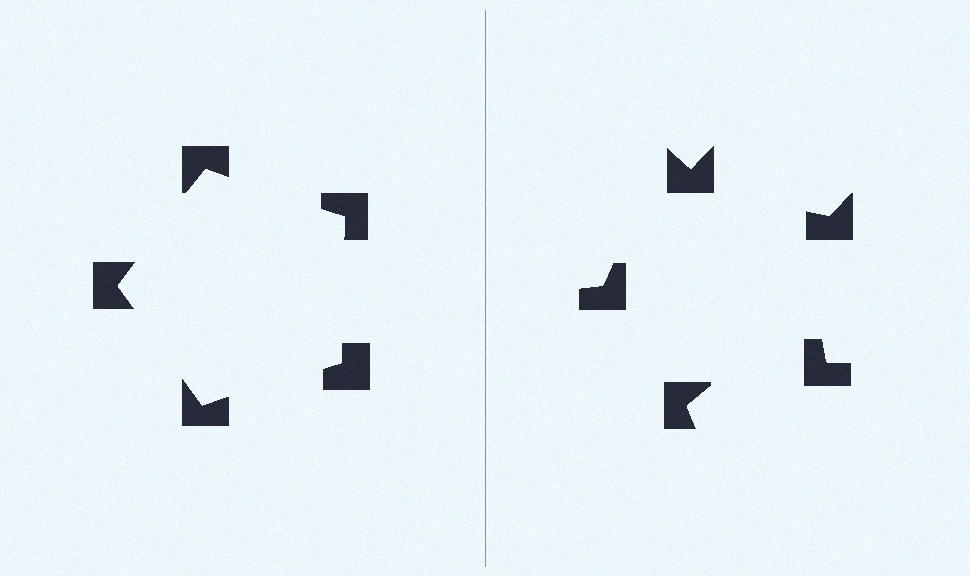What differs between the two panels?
The notched squares are positioned identically on both sides; only the wedge orientations differ. On the left they align to a pentagon; on the right they are misaligned.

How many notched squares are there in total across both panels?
10 — 5 on each side.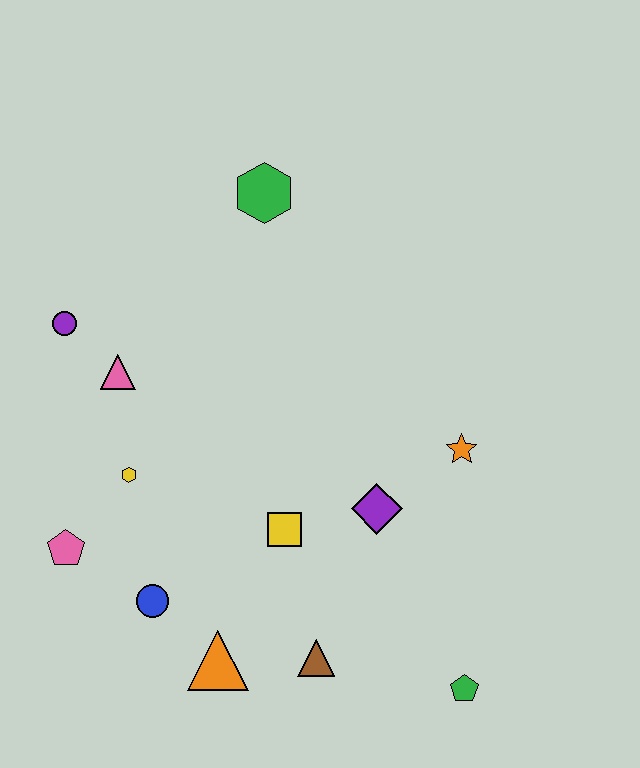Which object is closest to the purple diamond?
The yellow square is closest to the purple diamond.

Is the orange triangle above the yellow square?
No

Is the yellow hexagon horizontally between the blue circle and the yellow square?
No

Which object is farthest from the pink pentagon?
The green pentagon is farthest from the pink pentagon.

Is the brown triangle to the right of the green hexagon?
Yes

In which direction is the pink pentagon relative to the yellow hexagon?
The pink pentagon is below the yellow hexagon.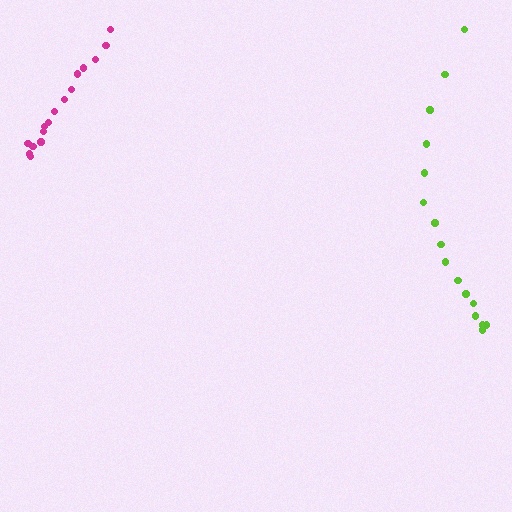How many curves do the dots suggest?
There are 2 distinct paths.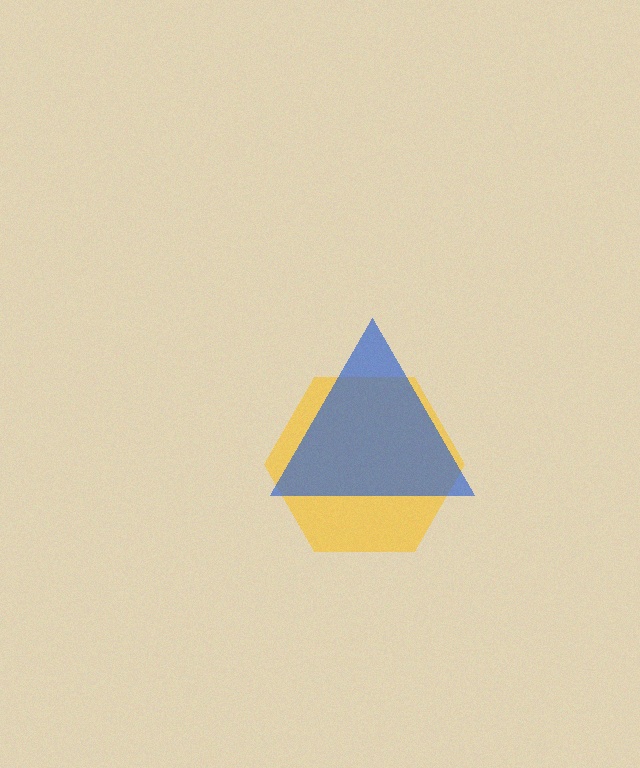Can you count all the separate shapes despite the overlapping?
Yes, there are 2 separate shapes.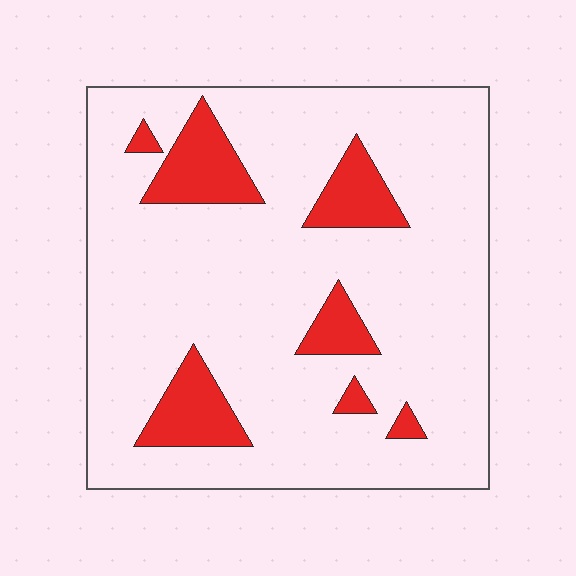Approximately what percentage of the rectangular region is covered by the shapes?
Approximately 15%.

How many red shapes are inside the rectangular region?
7.